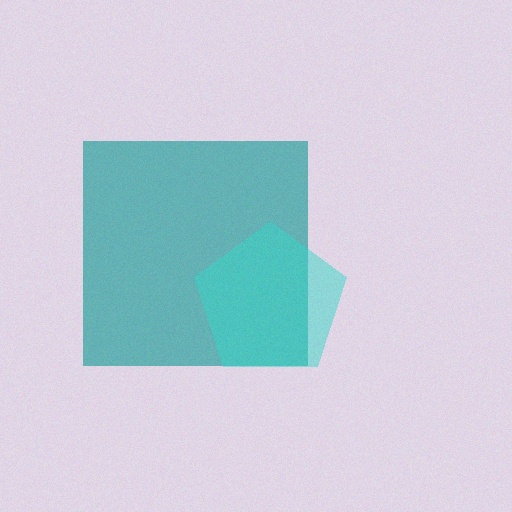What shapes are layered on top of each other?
The layered shapes are: a teal square, a cyan pentagon.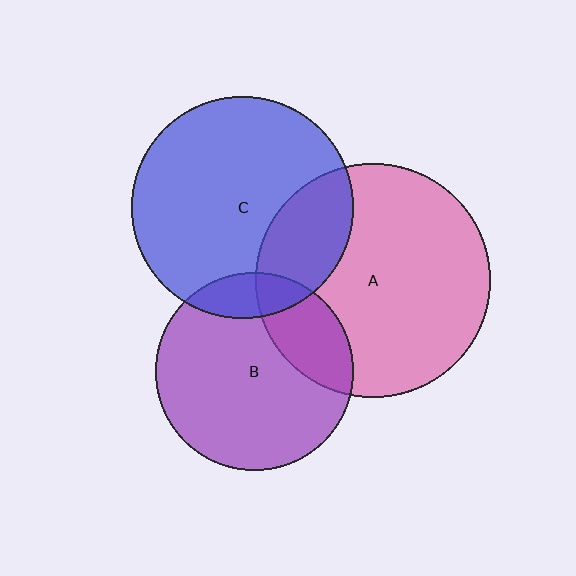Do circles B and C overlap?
Yes.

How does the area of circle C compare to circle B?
Approximately 1.3 times.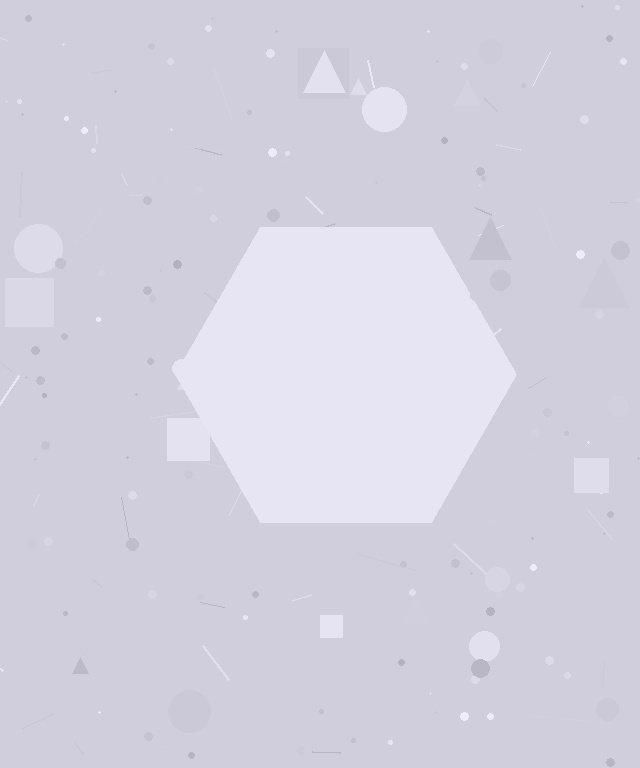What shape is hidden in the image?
A hexagon is hidden in the image.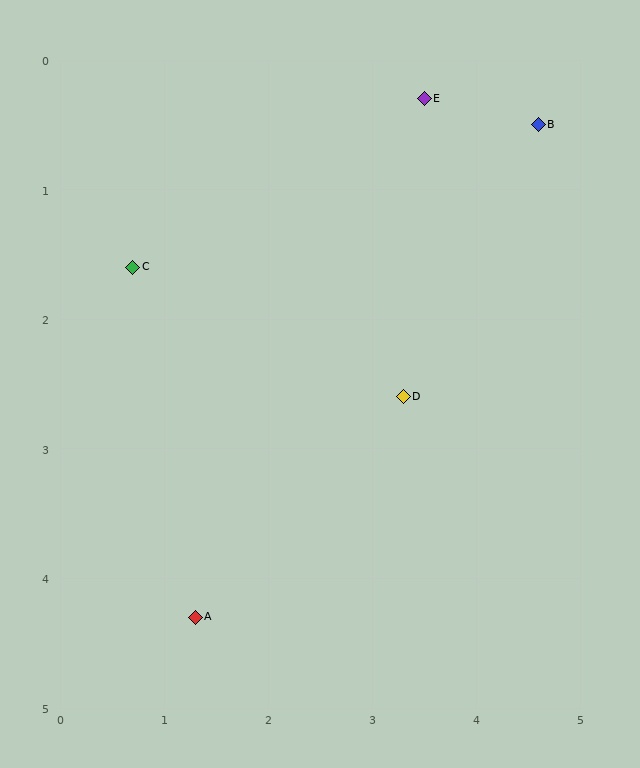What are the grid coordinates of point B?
Point B is at approximately (4.6, 0.5).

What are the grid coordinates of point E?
Point E is at approximately (3.5, 0.3).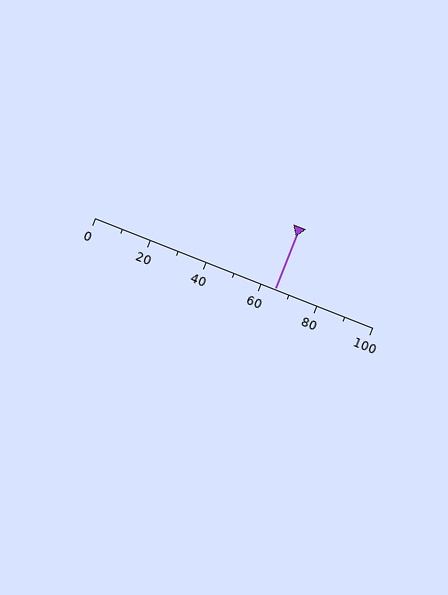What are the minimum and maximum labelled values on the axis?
The axis runs from 0 to 100.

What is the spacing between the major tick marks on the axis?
The major ticks are spaced 20 apart.